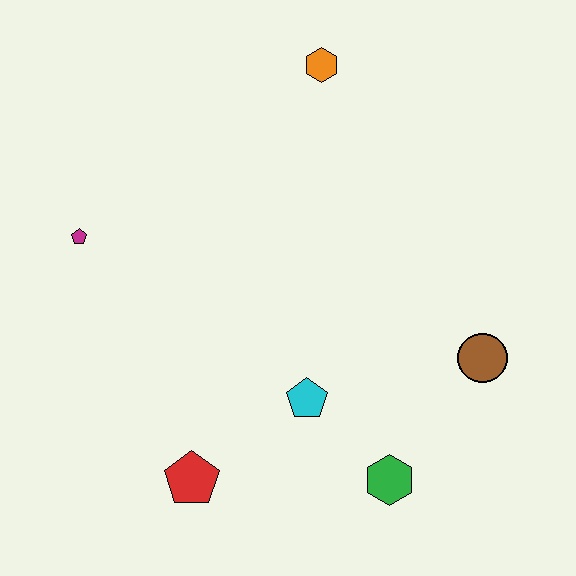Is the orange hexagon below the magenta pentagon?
No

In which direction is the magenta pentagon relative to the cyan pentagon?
The magenta pentagon is to the left of the cyan pentagon.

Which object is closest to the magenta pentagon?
The red pentagon is closest to the magenta pentagon.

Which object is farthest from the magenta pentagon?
The brown circle is farthest from the magenta pentagon.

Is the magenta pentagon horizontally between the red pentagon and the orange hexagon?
No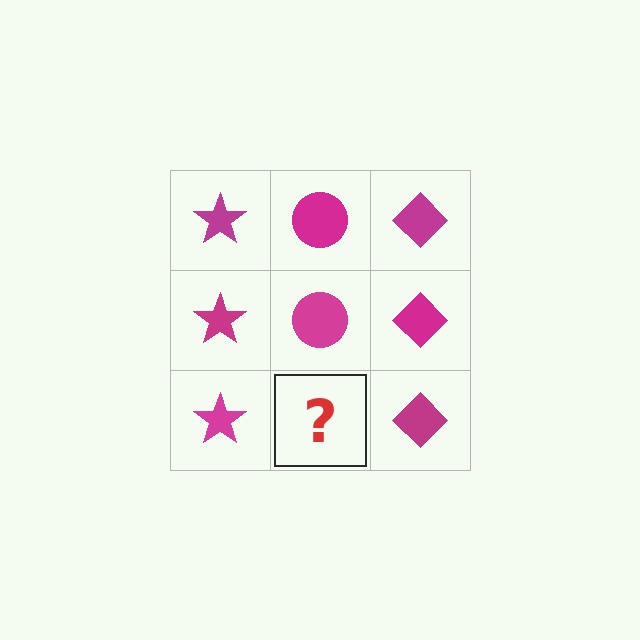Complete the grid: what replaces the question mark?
The question mark should be replaced with a magenta circle.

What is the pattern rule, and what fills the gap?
The rule is that each column has a consistent shape. The gap should be filled with a magenta circle.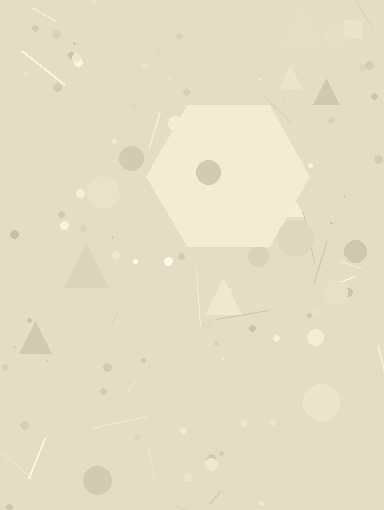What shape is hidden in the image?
A hexagon is hidden in the image.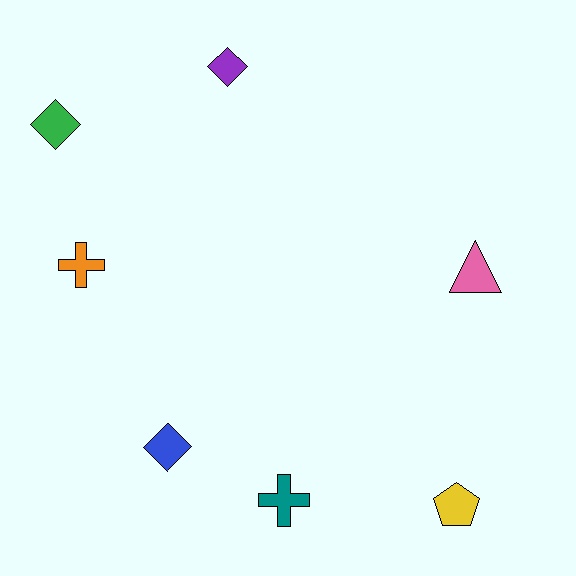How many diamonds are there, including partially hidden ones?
There are 3 diamonds.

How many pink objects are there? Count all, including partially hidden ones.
There is 1 pink object.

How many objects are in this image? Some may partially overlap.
There are 7 objects.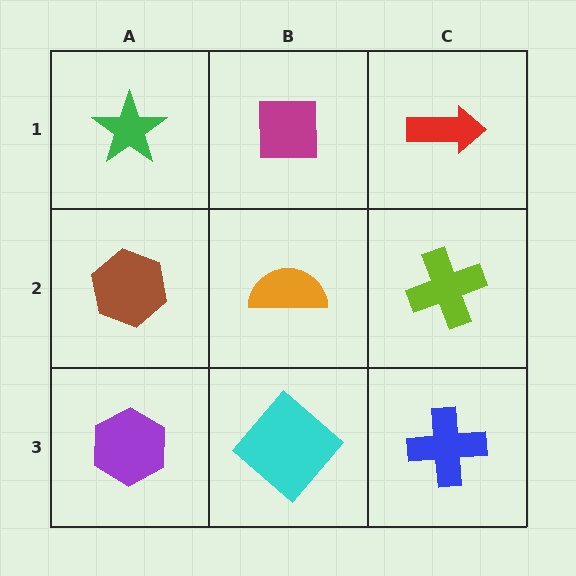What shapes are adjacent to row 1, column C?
A lime cross (row 2, column C), a magenta square (row 1, column B).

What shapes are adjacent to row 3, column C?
A lime cross (row 2, column C), a cyan diamond (row 3, column B).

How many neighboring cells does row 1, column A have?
2.